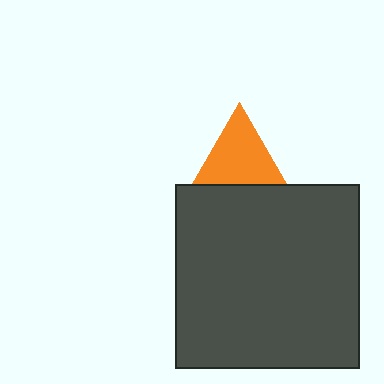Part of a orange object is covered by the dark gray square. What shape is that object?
It is a triangle.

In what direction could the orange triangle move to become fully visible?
The orange triangle could move up. That would shift it out from behind the dark gray square entirely.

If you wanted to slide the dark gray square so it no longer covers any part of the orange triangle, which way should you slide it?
Slide it down — that is the most direct way to separate the two shapes.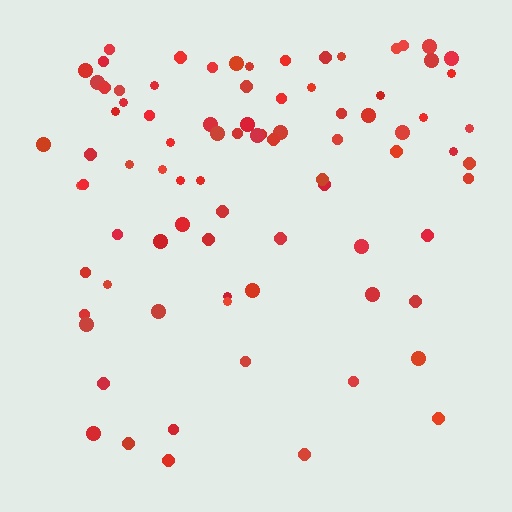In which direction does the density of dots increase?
From bottom to top, with the top side densest.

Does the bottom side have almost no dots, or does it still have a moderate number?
Still a moderate number, just noticeably fewer than the top.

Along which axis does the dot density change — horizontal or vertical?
Vertical.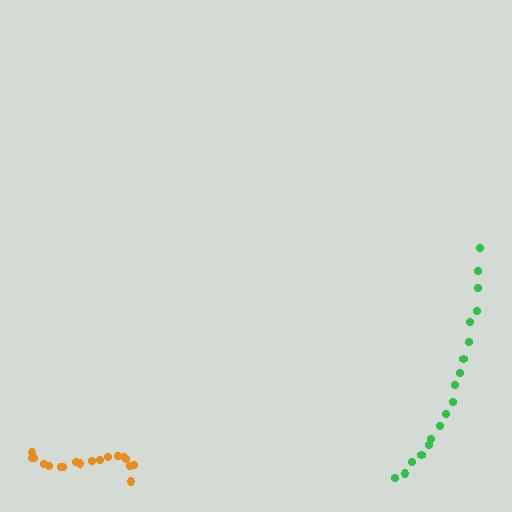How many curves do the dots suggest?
There are 2 distinct paths.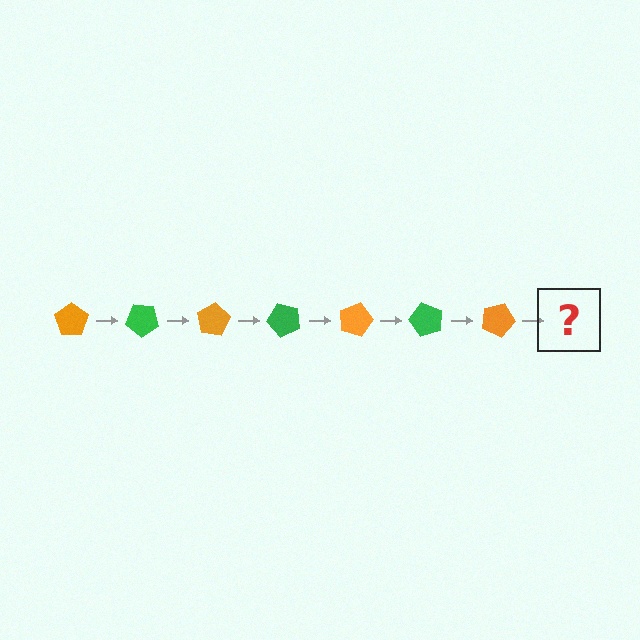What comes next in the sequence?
The next element should be a green pentagon, rotated 280 degrees from the start.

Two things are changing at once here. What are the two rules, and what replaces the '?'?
The two rules are that it rotates 40 degrees each step and the color cycles through orange and green. The '?' should be a green pentagon, rotated 280 degrees from the start.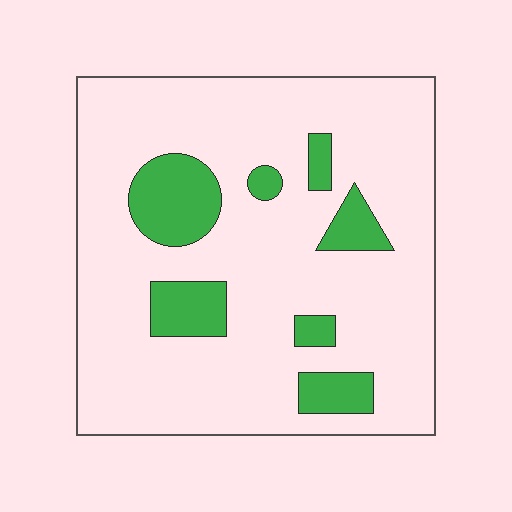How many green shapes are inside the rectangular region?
7.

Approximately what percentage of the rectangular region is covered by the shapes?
Approximately 15%.